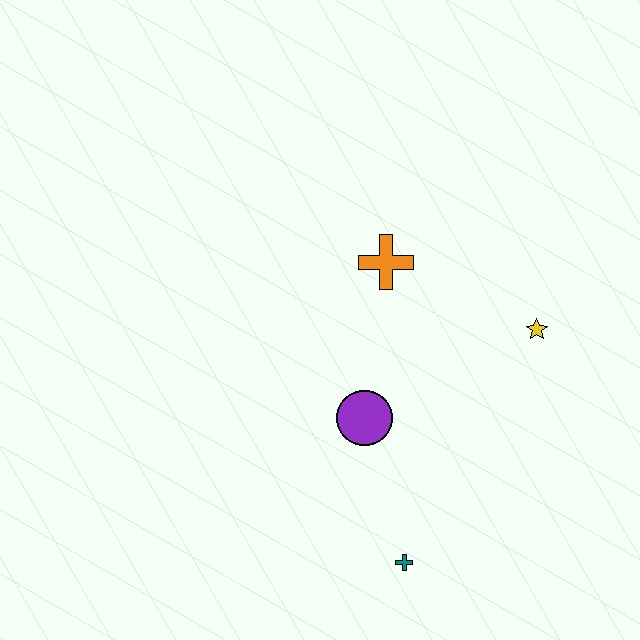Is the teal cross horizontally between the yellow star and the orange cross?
Yes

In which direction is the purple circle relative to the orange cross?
The purple circle is below the orange cross.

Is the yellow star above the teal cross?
Yes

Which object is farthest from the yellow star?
The teal cross is farthest from the yellow star.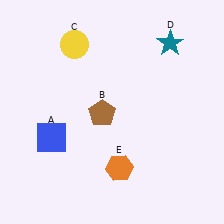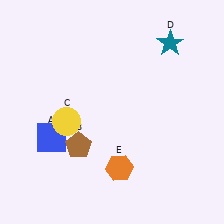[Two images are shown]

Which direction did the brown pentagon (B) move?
The brown pentagon (B) moved down.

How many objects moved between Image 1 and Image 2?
2 objects moved between the two images.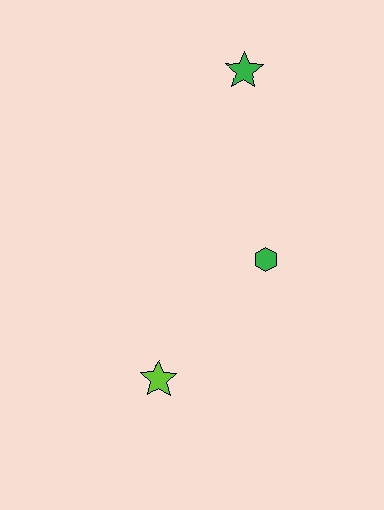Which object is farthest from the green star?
The lime star is farthest from the green star.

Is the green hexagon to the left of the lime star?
No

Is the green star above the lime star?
Yes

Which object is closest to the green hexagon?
The lime star is closest to the green hexagon.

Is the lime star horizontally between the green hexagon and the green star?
No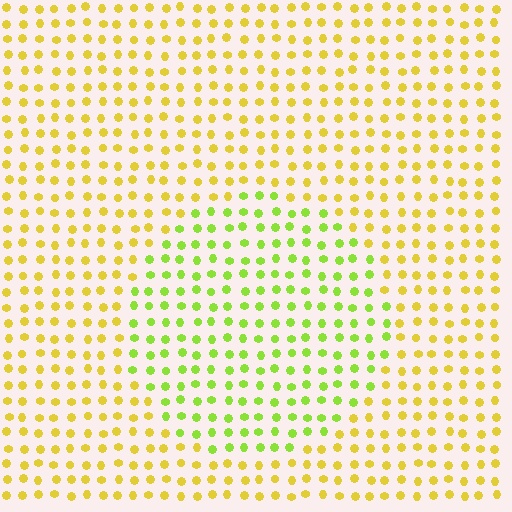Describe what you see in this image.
The image is filled with small yellow elements in a uniform arrangement. A circle-shaped region is visible where the elements are tinted to a slightly different hue, forming a subtle color boundary.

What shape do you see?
I see a circle.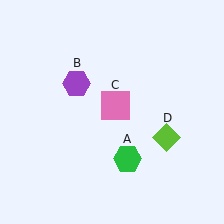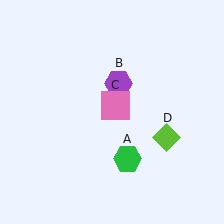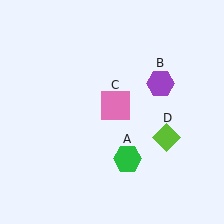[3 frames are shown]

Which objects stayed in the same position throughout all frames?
Green hexagon (object A) and pink square (object C) and lime diamond (object D) remained stationary.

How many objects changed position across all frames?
1 object changed position: purple hexagon (object B).